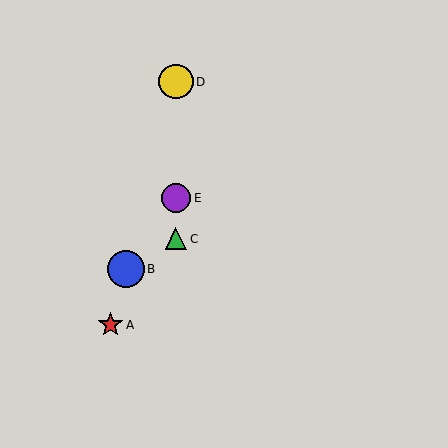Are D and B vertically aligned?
No, D is at x≈176 and B is at x≈126.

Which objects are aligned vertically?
Objects C, D, E are aligned vertically.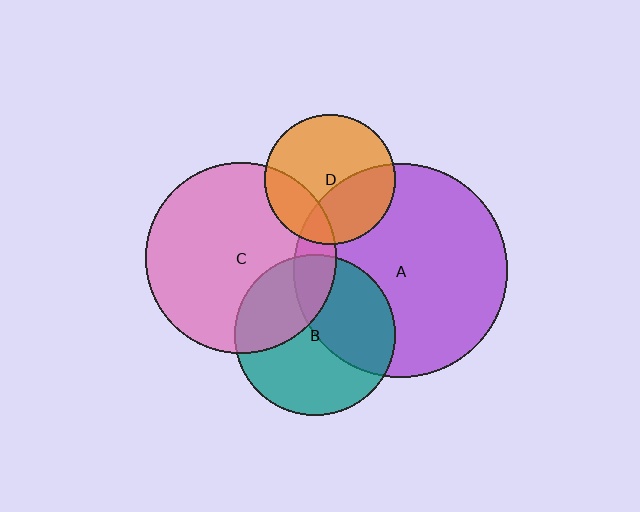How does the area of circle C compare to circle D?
Approximately 2.1 times.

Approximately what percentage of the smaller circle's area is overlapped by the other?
Approximately 25%.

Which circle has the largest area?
Circle A (purple).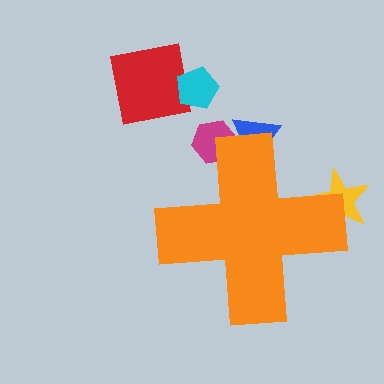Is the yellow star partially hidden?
Yes, the yellow star is partially hidden behind the orange cross.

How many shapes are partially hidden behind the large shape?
3 shapes are partially hidden.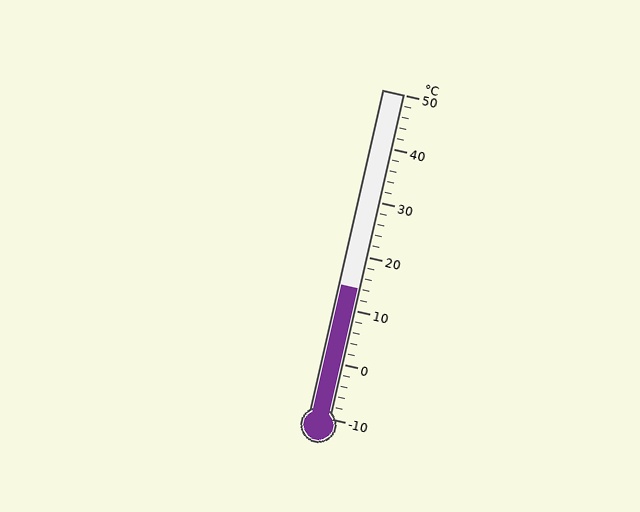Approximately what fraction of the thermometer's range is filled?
The thermometer is filled to approximately 40% of its range.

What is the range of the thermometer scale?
The thermometer scale ranges from -10°C to 50°C.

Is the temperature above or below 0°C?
The temperature is above 0°C.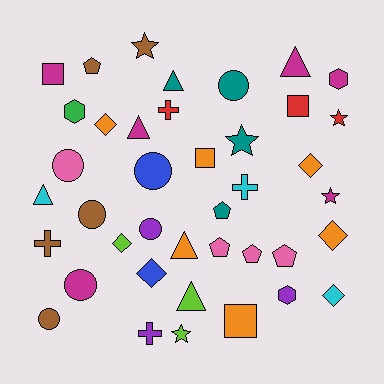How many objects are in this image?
There are 40 objects.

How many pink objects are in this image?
There are 4 pink objects.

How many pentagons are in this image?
There are 5 pentagons.